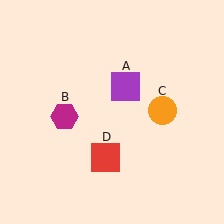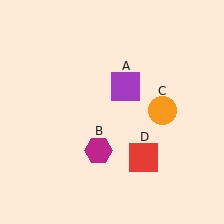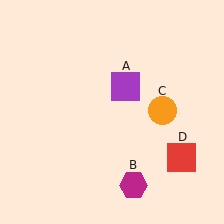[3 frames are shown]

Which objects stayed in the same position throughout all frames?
Purple square (object A) and orange circle (object C) remained stationary.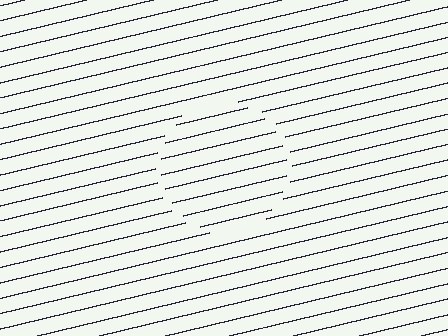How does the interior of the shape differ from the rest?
The interior of the shape contains the same grating, shifted by half a period — the contour is defined by the phase discontinuity where line-ends from the inner and outer gratings abut.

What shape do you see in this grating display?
An illusory circle. The interior of the shape contains the same grating, shifted by half a period — the contour is defined by the phase discontinuity where line-ends from the inner and outer gratings abut.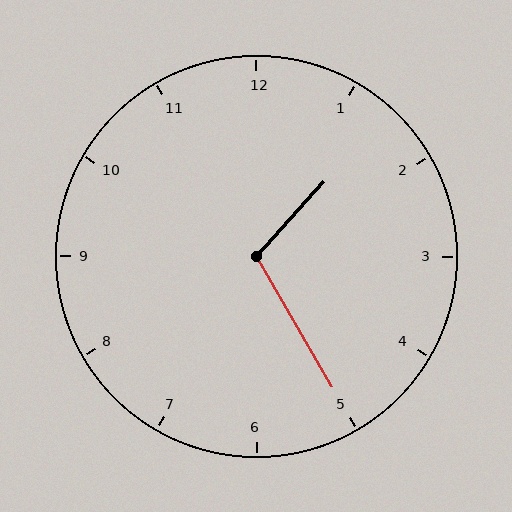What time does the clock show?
1:25.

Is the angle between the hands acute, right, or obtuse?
It is obtuse.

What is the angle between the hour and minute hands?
Approximately 108 degrees.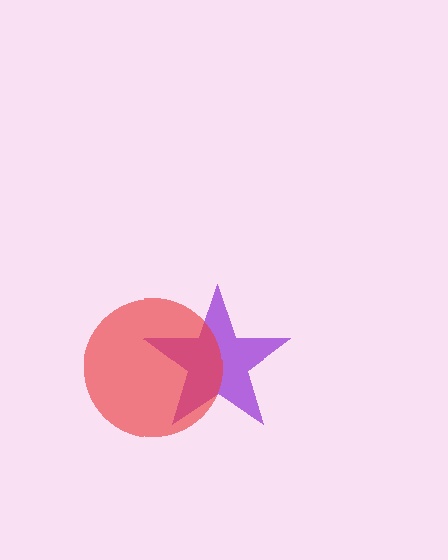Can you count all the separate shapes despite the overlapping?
Yes, there are 2 separate shapes.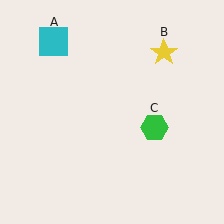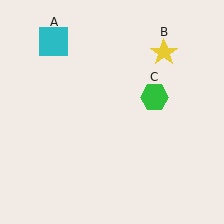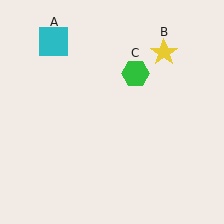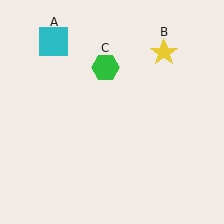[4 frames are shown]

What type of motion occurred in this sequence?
The green hexagon (object C) rotated counterclockwise around the center of the scene.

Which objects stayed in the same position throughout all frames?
Cyan square (object A) and yellow star (object B) remained stationary.